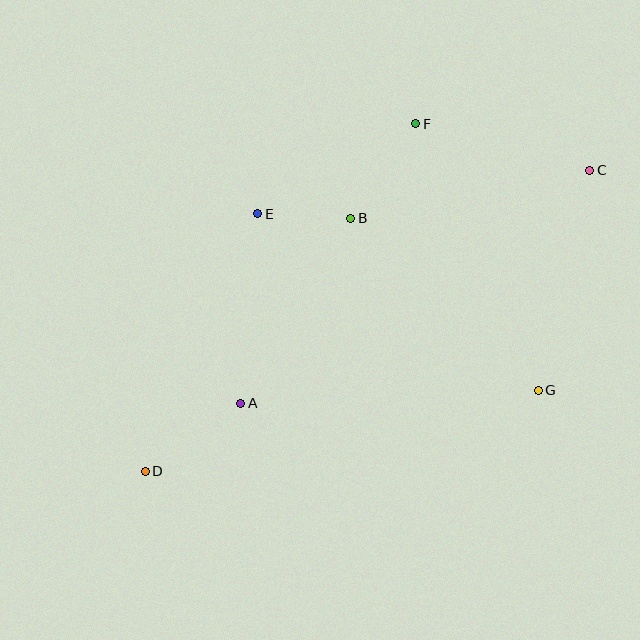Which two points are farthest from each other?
Points C and D are farthest from each other.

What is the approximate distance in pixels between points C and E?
The distance between C and E is approximately 335 pixels.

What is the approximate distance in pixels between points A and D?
The distance between A and D is approximately 117 pixels.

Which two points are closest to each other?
Points B and E are closest to each other.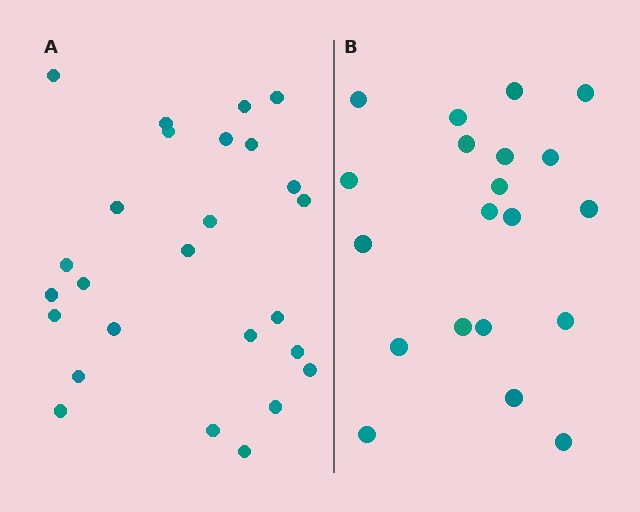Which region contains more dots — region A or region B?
Region A (the left region) has more dots.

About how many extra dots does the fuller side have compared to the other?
Region A has about 6 more dots than region B.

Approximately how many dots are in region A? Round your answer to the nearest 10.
About 30 dots. (The exact count is 26, which rounds to 30.)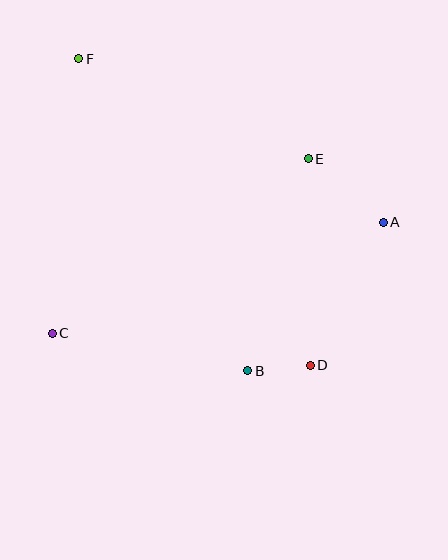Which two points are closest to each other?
Points B and D are closest to each other.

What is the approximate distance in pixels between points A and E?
The distance between A and E is approximately 98 pixels.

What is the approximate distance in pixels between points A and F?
The distance between A and F is approximately 346 pixels.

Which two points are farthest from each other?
Points D and F are farthest from each other.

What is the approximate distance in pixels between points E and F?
The distance between E and F is approximately 250 pixels.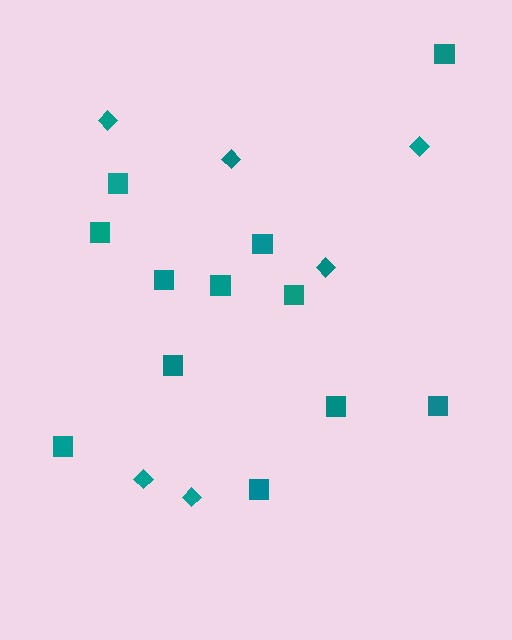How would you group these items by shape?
There are 2 groups: one group of squares (12) and one group of diamonds (6).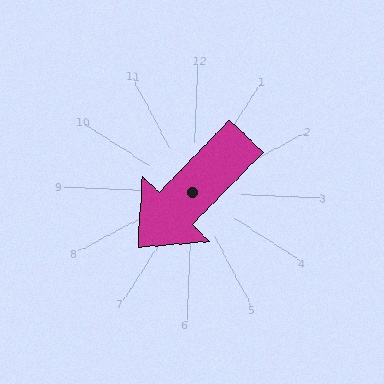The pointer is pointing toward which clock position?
Roughly 7 o'clock.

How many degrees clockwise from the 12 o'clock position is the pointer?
Approximately 222 degrees.